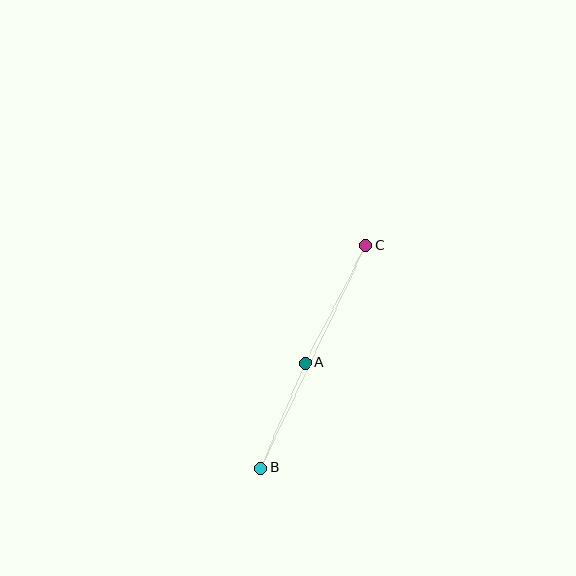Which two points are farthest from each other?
Points B and C are farthest from each other.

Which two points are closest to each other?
Points A and B are closest to each other.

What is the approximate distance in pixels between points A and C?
The distance between A and C is approximately 133 pixels.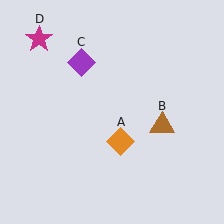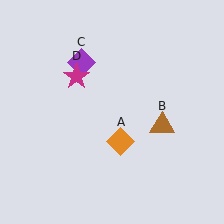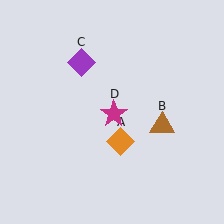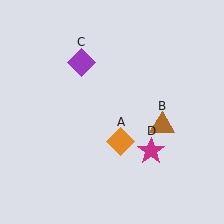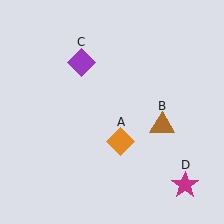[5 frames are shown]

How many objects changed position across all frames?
1 object changed position: magenta star (object D).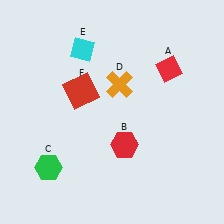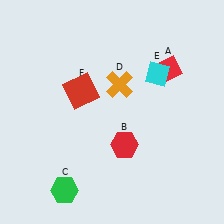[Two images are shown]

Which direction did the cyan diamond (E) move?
The cyan diamond (E) moved right.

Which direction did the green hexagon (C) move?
The green hexagon (C) moved down.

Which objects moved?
The objects that moved are: the green hexagon (C), the cyan diamond (E).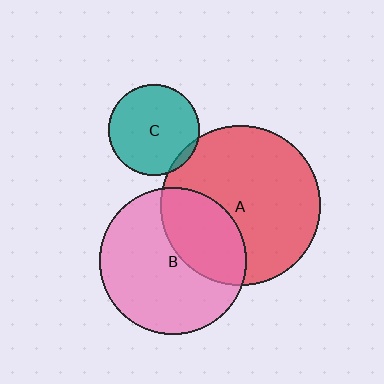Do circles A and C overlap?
Yes.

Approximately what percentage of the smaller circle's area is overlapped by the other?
Approximately 5%.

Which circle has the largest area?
Circle A (red).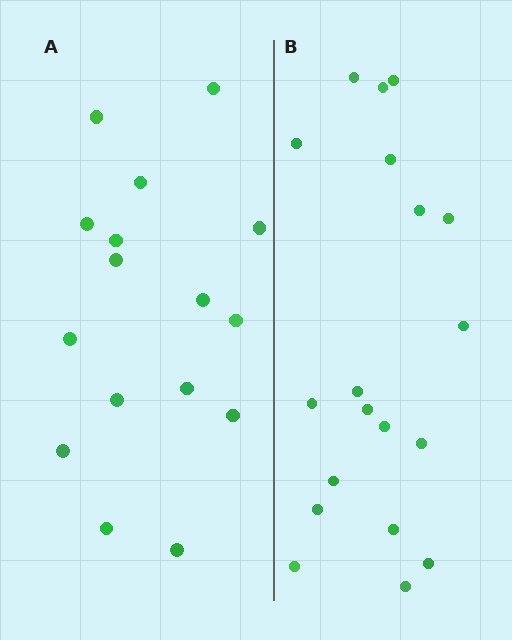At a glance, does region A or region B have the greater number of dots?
Region B (the right region) has more dots.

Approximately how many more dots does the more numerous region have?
Region B has just a few more — roughly 2 or 3 more dots than region A.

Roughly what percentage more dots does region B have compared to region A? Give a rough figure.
About 20% more.